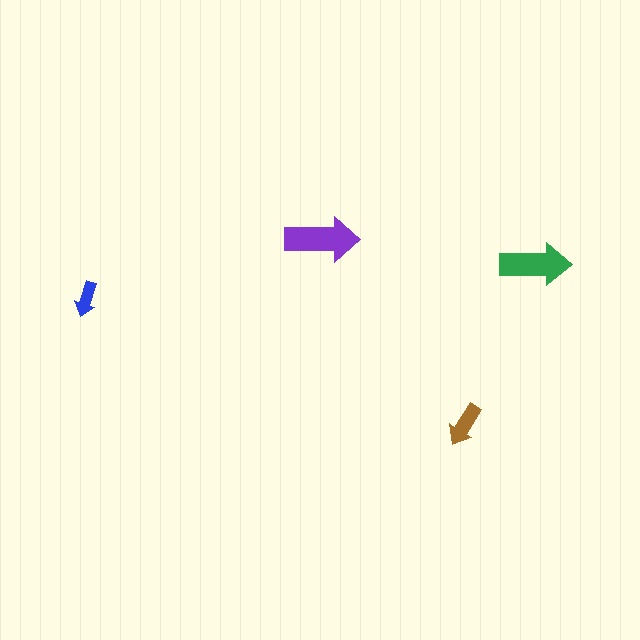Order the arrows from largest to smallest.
the purple one, the green one, the brown one, the blue one.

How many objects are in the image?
There are 4 objects in the image.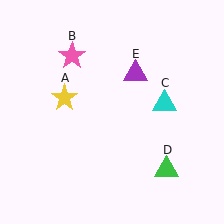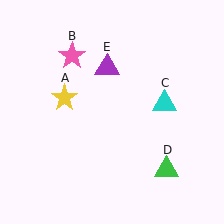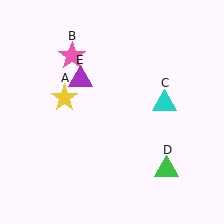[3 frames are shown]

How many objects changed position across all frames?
1 object changed position: purple triangle (object E).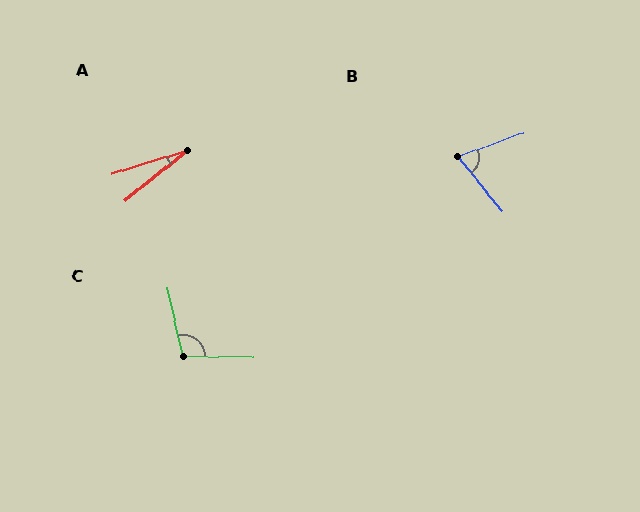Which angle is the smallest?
A, at approximately 22 degrees.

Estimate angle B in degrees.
Approximately 71 degrees.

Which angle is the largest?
C, at approximately 103 degrees.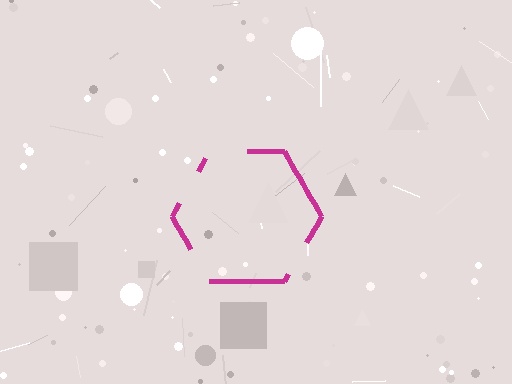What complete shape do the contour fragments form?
The contour fragments form a hexagon.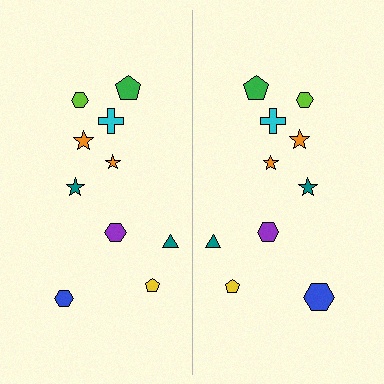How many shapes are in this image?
There are 20 shapes in this image.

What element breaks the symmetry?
The blue hexagon on the right side has a different size than its mirror counterpart.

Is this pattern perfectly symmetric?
No, the pattern is not perfectly symmetric. The blue hexagon on the right side has a different size than its mirror counterpart.